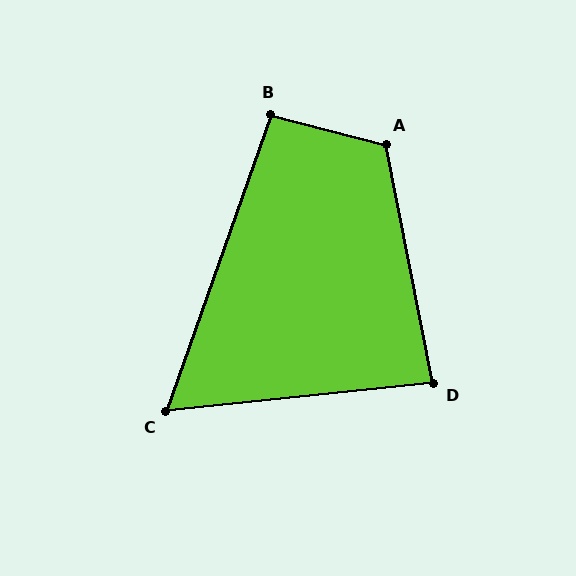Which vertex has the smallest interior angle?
C, at approximately 65 degrees.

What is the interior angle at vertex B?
Approximately 95 degrees (obtuse).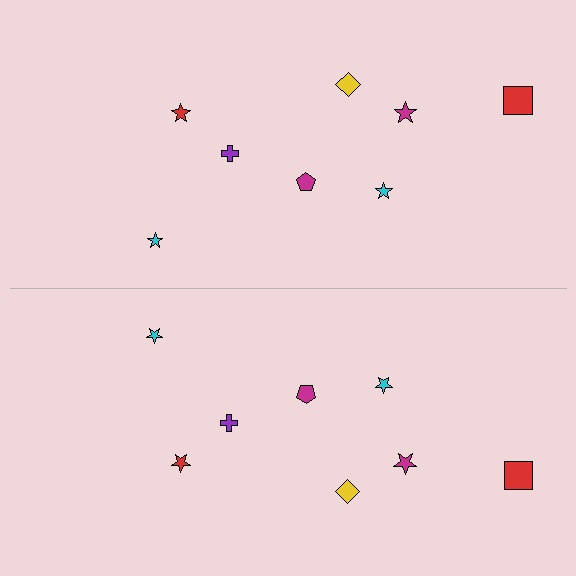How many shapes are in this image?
There are 16 shapes in this image.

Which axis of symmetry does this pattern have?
The pattern has a horizontal axis of symmetry running through the center of the image.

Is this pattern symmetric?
Yes, this pattern has bilateral (reflection) symmetry.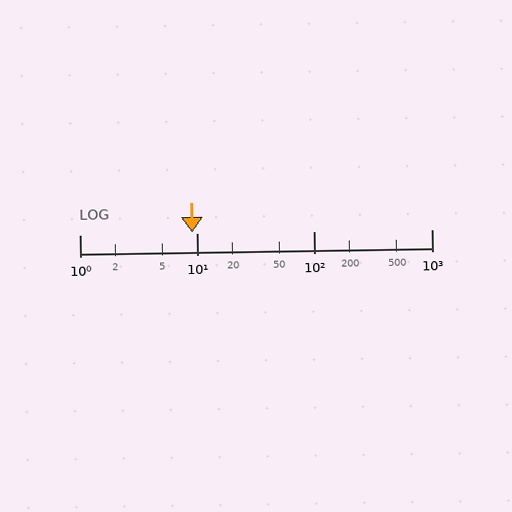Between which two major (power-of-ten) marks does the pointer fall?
The pointer is between 1 and 10.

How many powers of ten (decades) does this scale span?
The scale spans 3 decades, from 1 to 1000.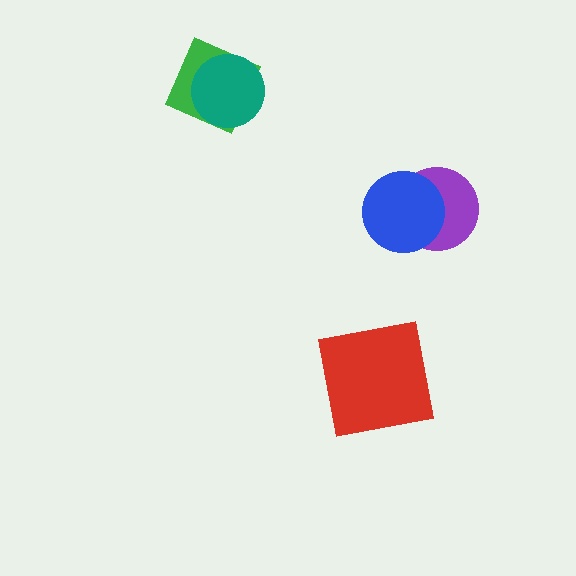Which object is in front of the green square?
The teal circle is in front of the green square.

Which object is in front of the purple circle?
The blue circle is in front of the purple circle.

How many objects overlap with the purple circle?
1 object overlaps with the purple circle.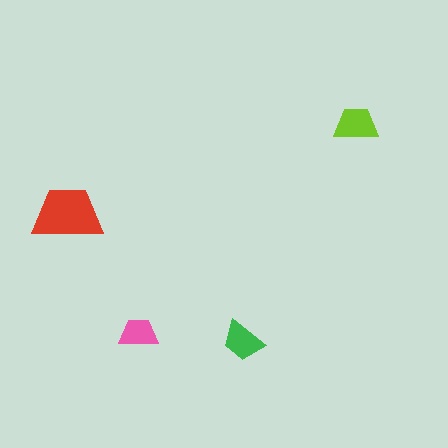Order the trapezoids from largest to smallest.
the red one, the lime one, the green one, the pink one.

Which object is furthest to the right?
The lime trapezoid is rightmost.